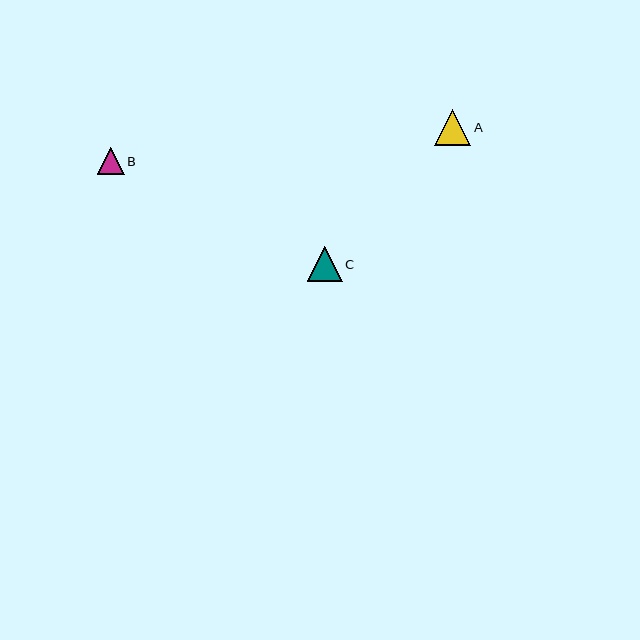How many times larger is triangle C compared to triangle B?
Triangle C is approximately 1.3 times the size of triangle B.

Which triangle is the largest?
Triangle A is the largest with a size of approximately 36 pixels.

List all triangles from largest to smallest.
From largest to smallest: A, C, B.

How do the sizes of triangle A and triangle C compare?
Triangle A and triangle C are approximately the same size.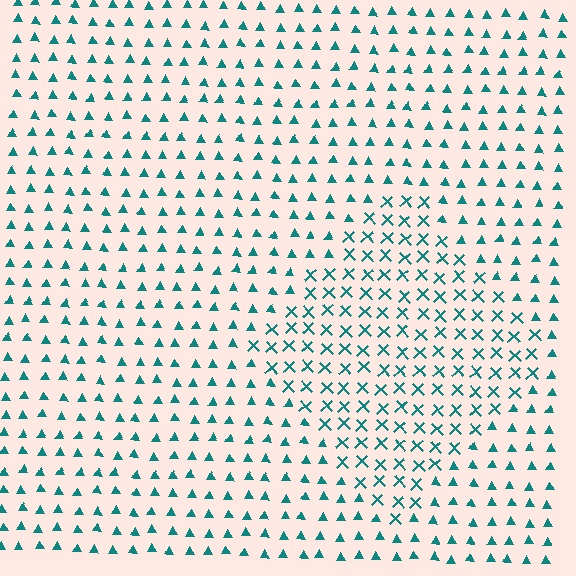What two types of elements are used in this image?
The image uses X marks inside the diamond region and triangles outside it.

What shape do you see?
I see a diamond.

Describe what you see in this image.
The image is filled with small teal elements arranged in a uniform grid. A diamond-shaped region contains X marks, while the surrounding area contains triangles. The boundary is defined purely by the change in element shape.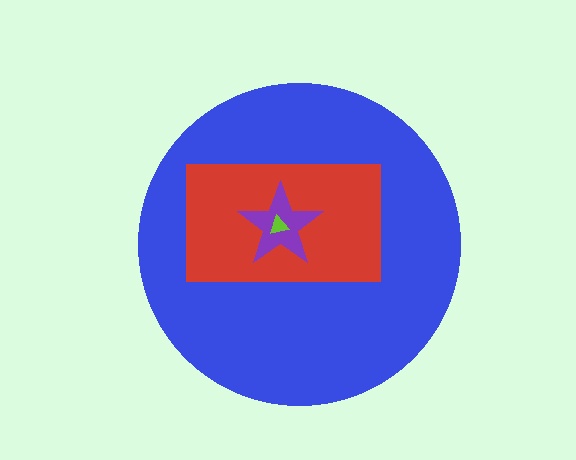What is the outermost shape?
The blue circle.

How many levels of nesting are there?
4.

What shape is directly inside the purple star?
The lime triangle.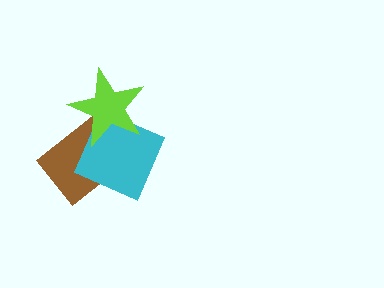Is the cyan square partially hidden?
Yes, it is partially covered by another shape.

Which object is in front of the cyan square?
The lime star is in front of the cyan square.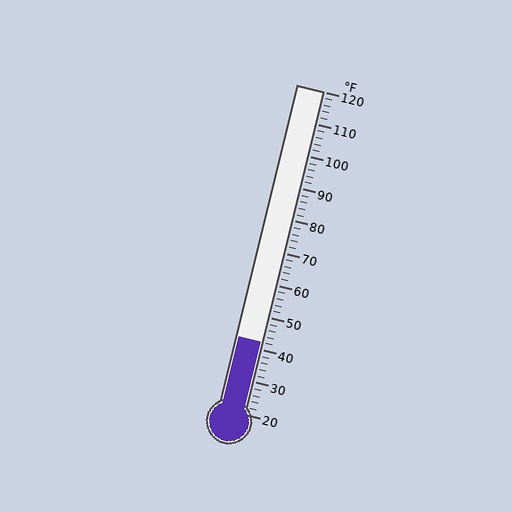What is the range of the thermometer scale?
The thermometer scale ranges from 20°F to 120°F.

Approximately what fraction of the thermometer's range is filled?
The thermometer is filled to approximately 20% of its range.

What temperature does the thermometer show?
The thermometer shows approximately 42°F.